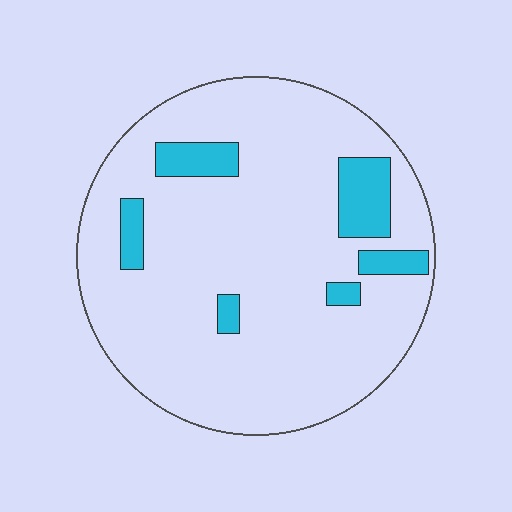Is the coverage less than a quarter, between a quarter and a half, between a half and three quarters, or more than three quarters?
Less than a quarter.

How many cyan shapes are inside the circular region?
6.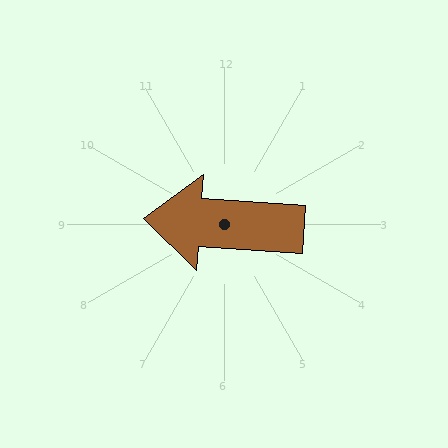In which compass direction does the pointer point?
West.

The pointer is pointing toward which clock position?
Roughly 9 o'clock.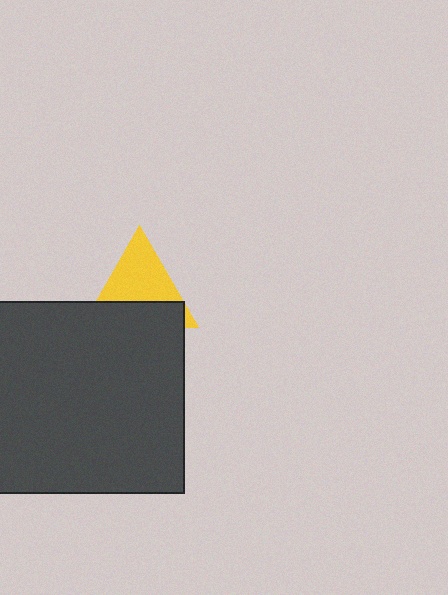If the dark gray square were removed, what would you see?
You would see the complete yellow triangle.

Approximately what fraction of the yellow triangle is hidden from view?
Roughly 42% of the yellow triangle is hidden behind the dark gray square.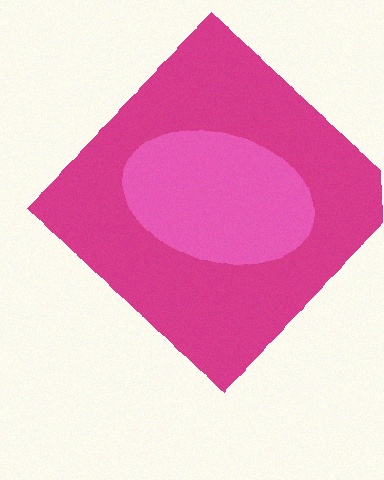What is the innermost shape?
The pink ellipse.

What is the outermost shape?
The magenta diamond.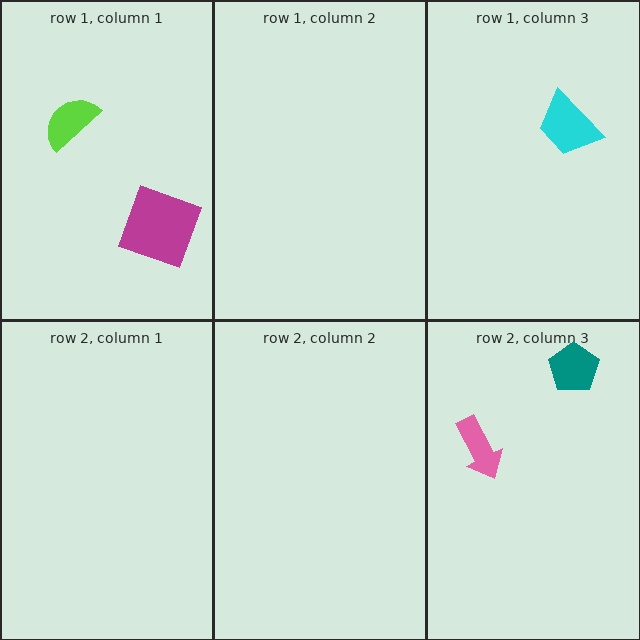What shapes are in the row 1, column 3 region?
The cyan trapezoid.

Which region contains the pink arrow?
The row 2, column 3 region.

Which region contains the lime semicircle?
The row 1, column 1 region.